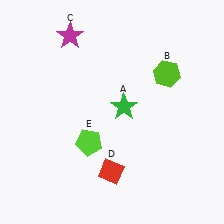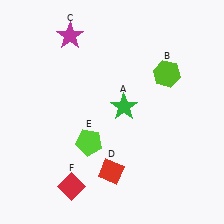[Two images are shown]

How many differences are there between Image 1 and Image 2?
There is 1 difference between the two images.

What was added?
A red diamond (F) was added in Image 2.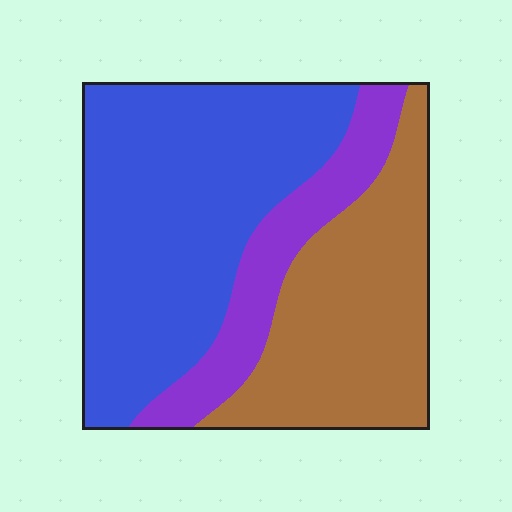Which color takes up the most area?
Blue, at roughly 50%.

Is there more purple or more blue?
Blue.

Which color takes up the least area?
Purple, at roughly 15%.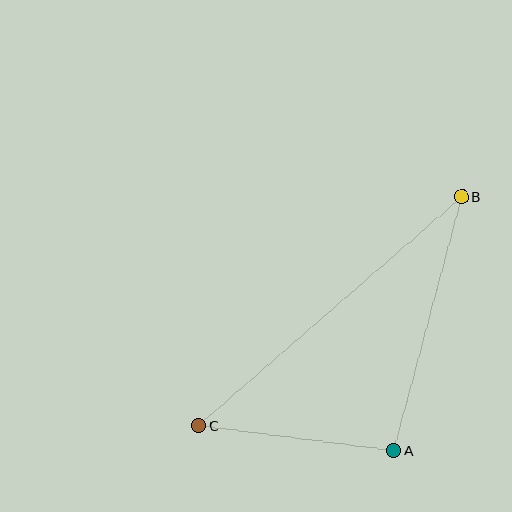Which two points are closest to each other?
Points A and C are closest to each other.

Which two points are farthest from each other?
Points B and C are farthest from each other.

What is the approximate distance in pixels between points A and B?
The distance between A and B is approximately 263 pixels.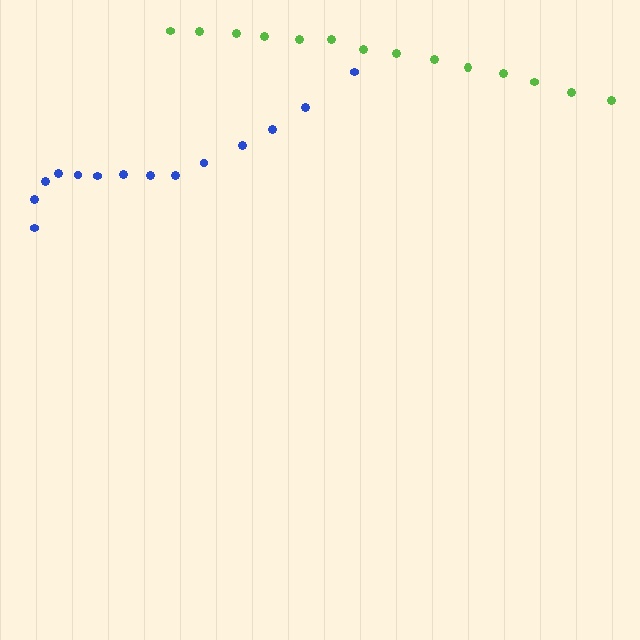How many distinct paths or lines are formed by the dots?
There are 2 distinct paths.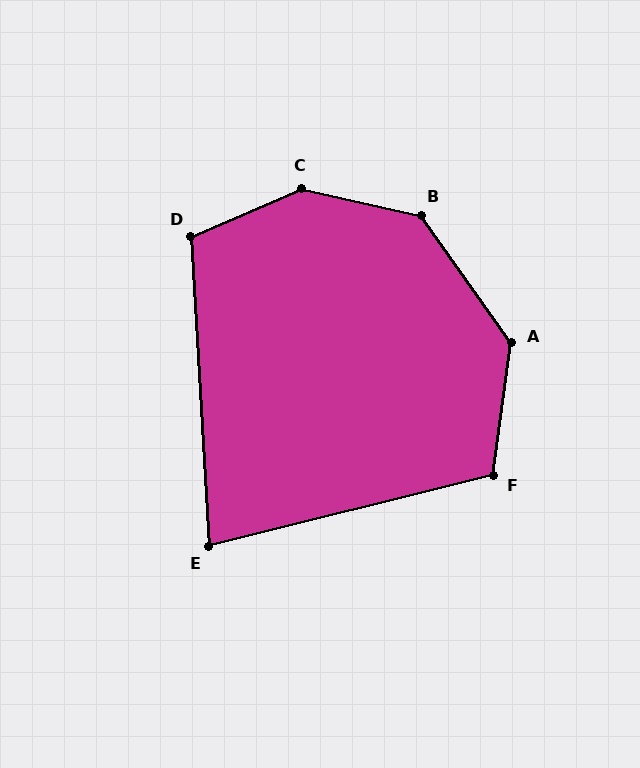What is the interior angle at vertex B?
Approximately 139 degrees (obtuse).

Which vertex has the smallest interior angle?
E, at approximately 79 degrees.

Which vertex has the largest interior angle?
C, at approximately 144 degrees.